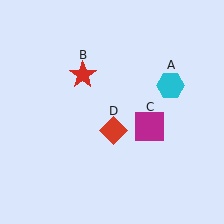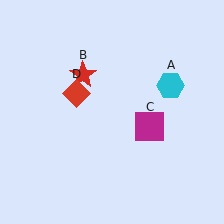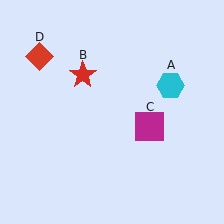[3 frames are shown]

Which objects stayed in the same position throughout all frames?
Cyan hexagon (object A) and red star (object B) and magenta square (object C) remained stationary.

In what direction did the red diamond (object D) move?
The red diamond (object D) moved up and to the left.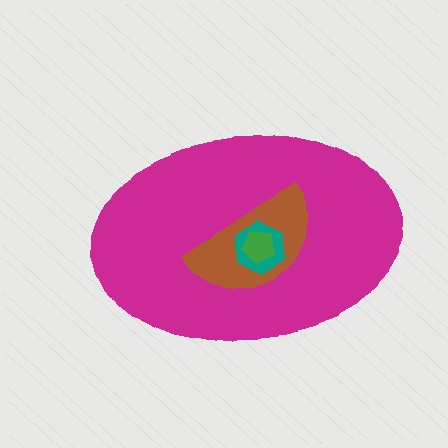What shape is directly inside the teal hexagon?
The green pentagon.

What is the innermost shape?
The green pentagon.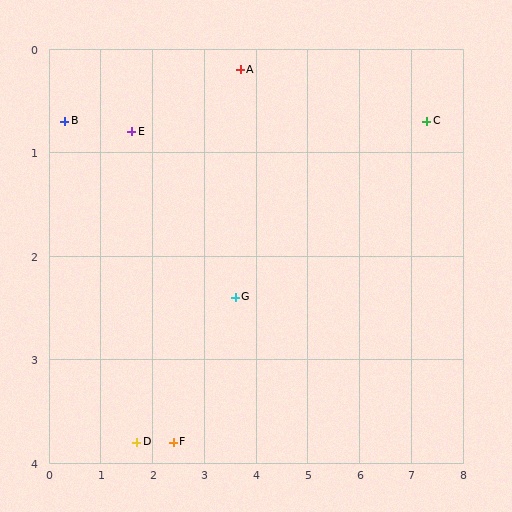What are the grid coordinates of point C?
Point C is at approximately (7.3, 0.7).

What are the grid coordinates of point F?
Point F is at approximately (2.4, 3.8).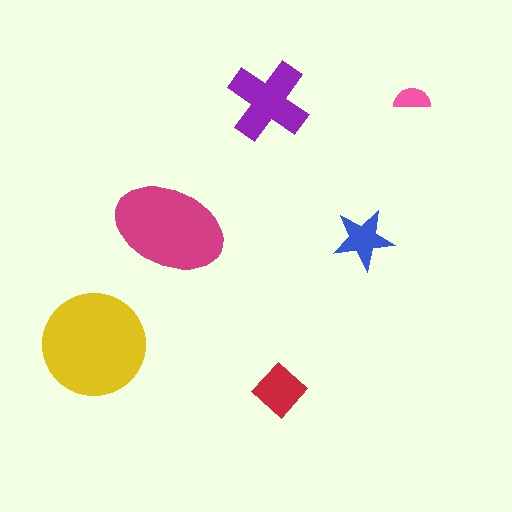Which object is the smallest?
The pink semicircle.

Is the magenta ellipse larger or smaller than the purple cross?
Larger.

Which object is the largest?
The yellow circle.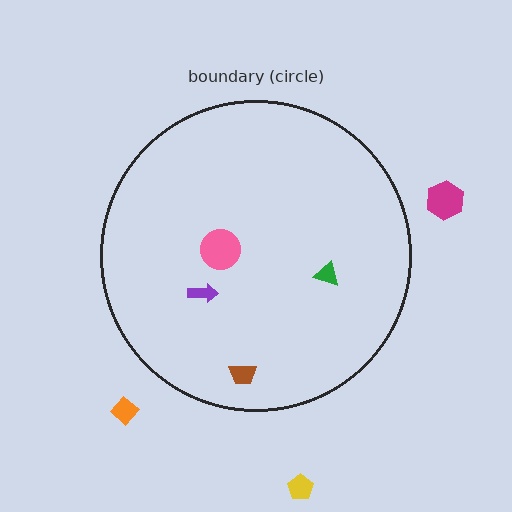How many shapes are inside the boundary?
4 inside, 3 outside.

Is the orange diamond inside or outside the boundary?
Outside.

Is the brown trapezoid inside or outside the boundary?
Inside.